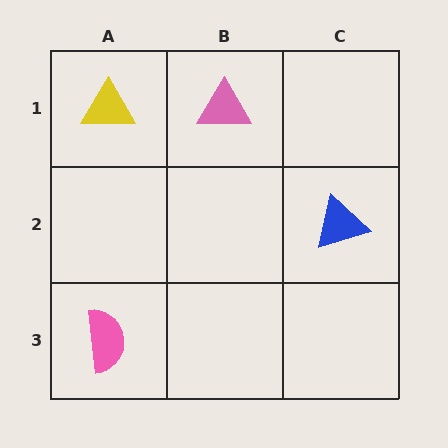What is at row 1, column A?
A yellow triangle.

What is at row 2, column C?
A blue triangle.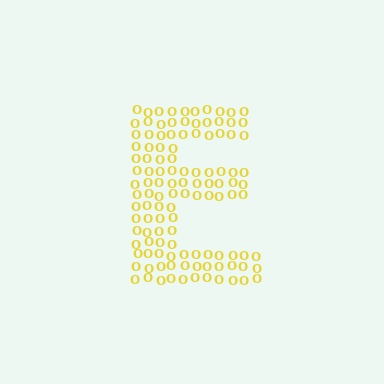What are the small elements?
The small elements are letter O's.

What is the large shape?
The large shape is the letter E.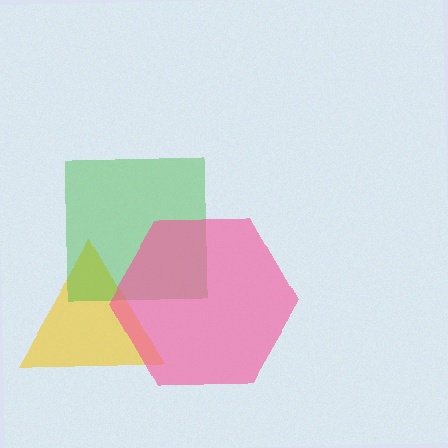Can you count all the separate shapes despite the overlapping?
Yes, there are 3 separate shapes.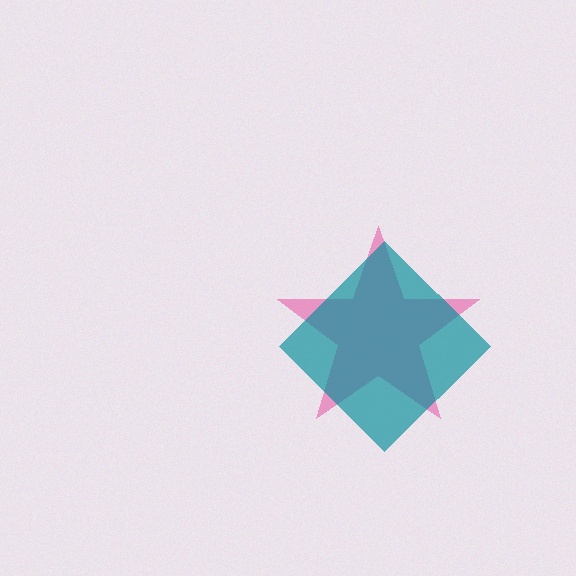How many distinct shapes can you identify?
There are 2 distinct shapes: a pink star, a teal diamond.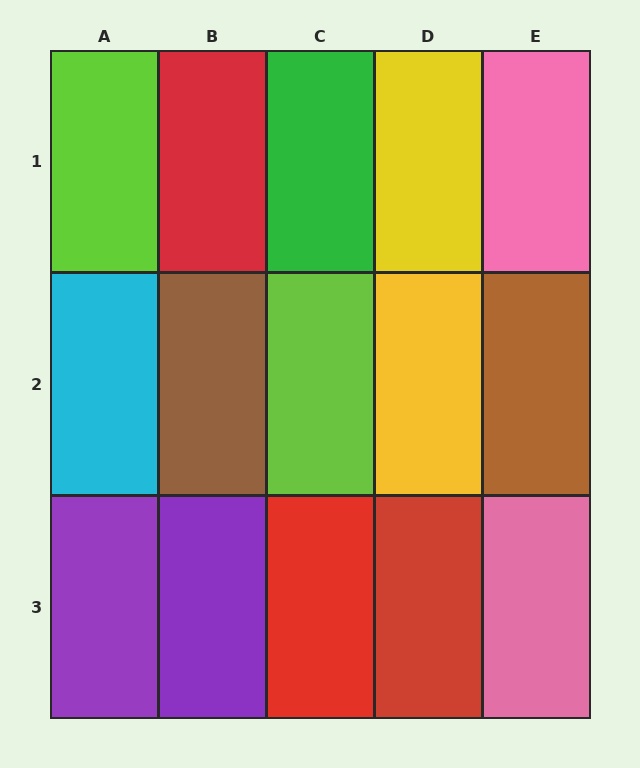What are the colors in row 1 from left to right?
Lime, red, green, yellow, pink.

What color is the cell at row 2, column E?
Brown.